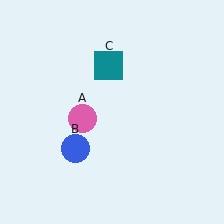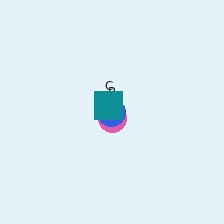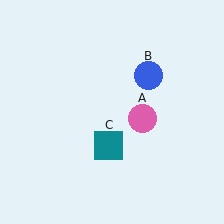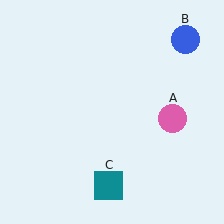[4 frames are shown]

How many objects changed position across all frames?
3 objects changed position: pink circle (object A), blue circle (object B), teal square (object C).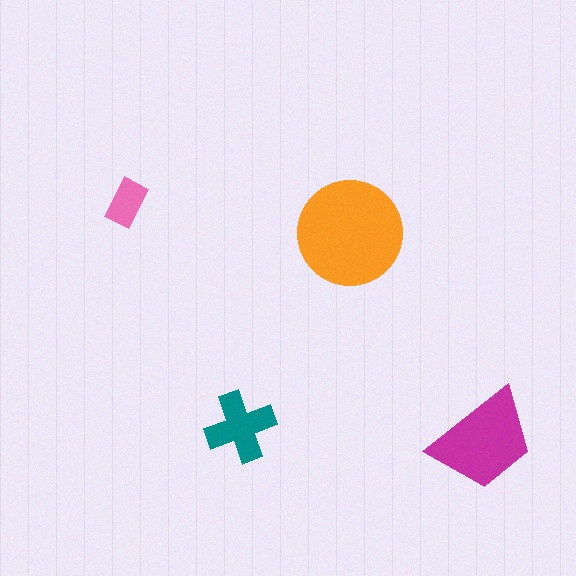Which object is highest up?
The pink rectangle is topmost.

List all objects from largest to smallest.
The orange circle, the magenta trapezoid, the teal cross, the pink rectangle.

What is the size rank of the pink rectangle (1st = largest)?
4th.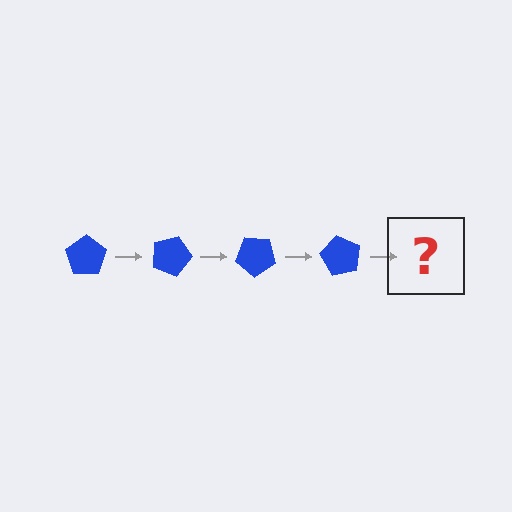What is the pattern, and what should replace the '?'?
The pattern is that the pentagon rotates 20 degrees each step. The '?' should be a blue pentagon rotated 80 degrees.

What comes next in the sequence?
The next element should be a blue pentagon rotated 80 degrees.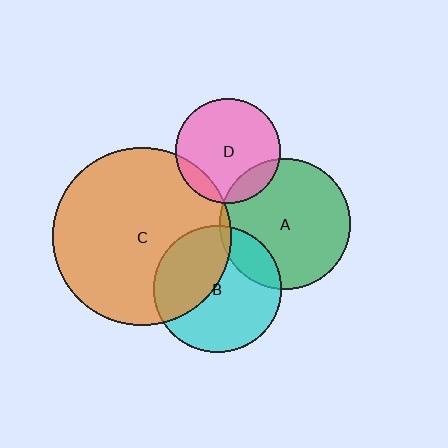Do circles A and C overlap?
Yes.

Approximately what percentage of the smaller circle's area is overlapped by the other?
Approximately 5%.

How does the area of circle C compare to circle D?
Approximately 2.9 times.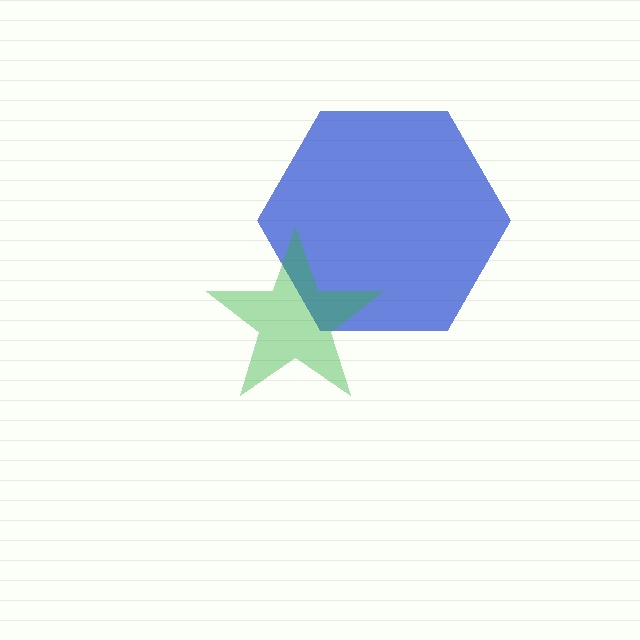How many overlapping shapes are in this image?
There are 2 overlapping shapes in the image.